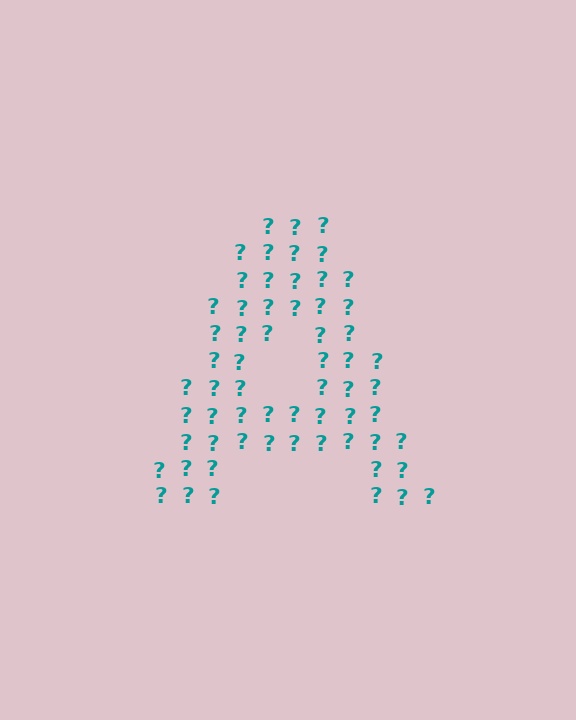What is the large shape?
The large shape is the letter A.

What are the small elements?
The small elements are question marks.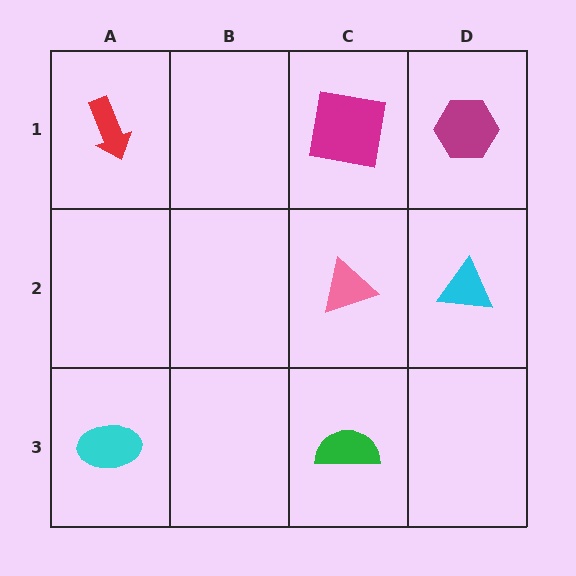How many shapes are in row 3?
2 shapes.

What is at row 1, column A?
A red arrow.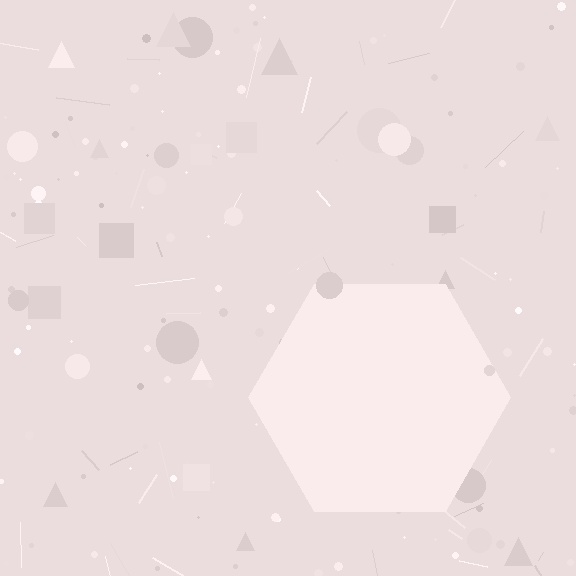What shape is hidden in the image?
A hexagon is hidden in the image.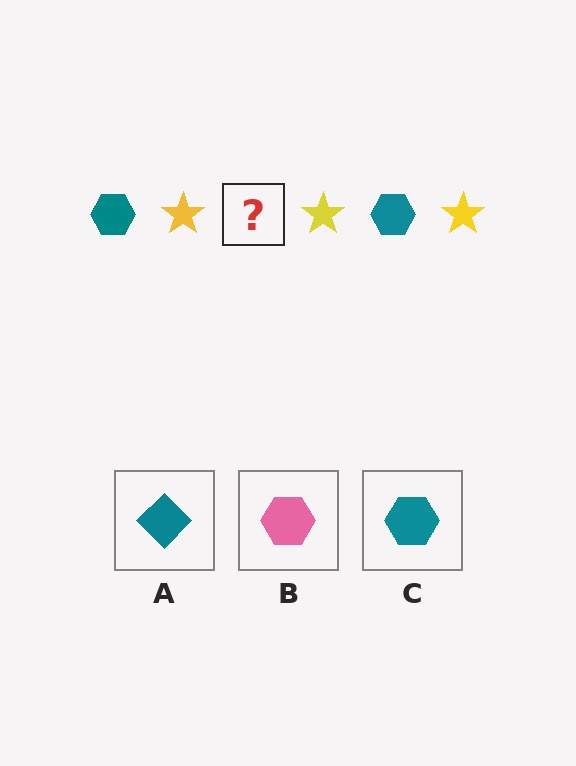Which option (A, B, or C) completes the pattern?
C.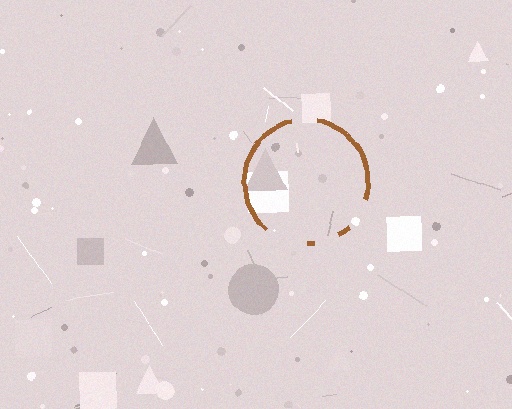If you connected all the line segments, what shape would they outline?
They would outline a circle.